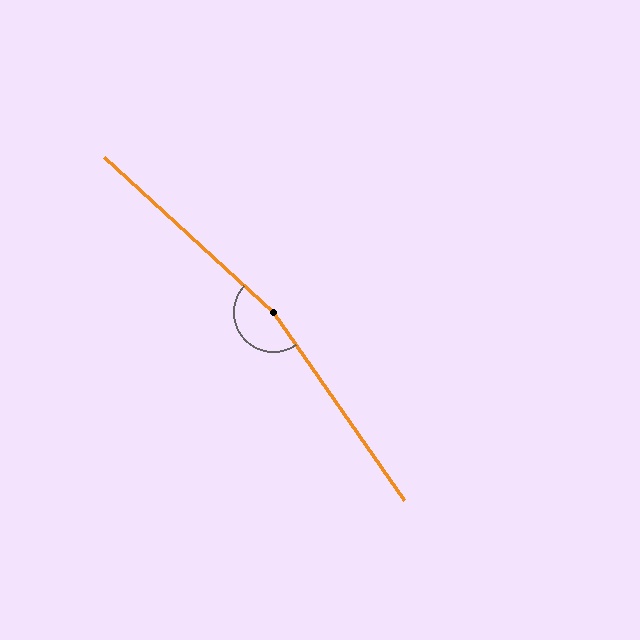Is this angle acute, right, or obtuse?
It is obtuse.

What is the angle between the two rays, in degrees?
Approximately 167 degrees.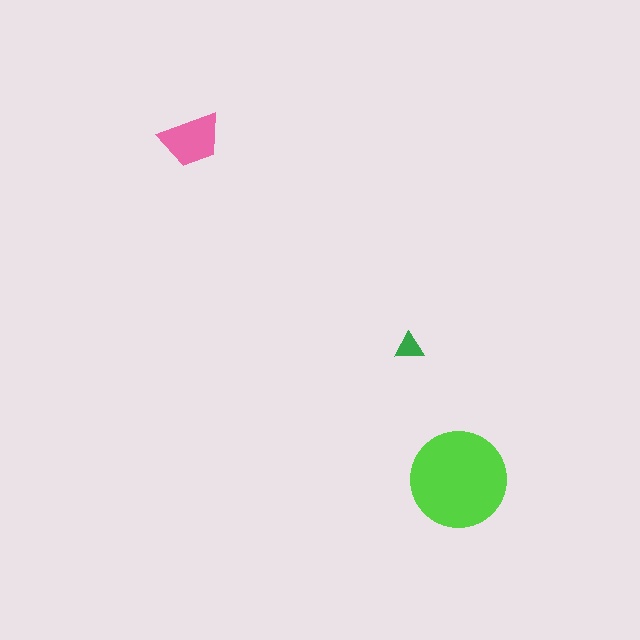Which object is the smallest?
The green triangle.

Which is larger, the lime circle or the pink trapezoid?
The lime circle.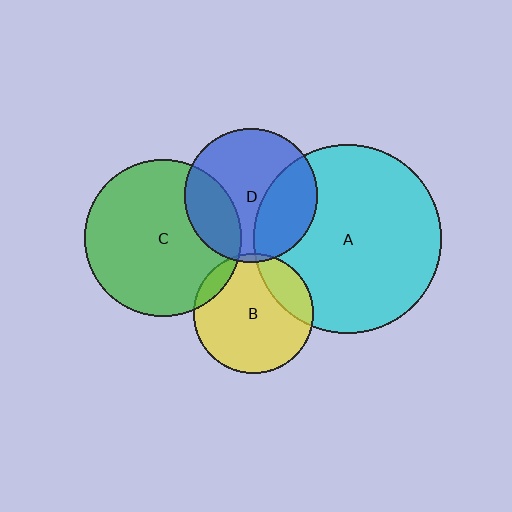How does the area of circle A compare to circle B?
Approximately 2.5 times.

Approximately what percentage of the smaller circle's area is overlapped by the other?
Approximately 25%.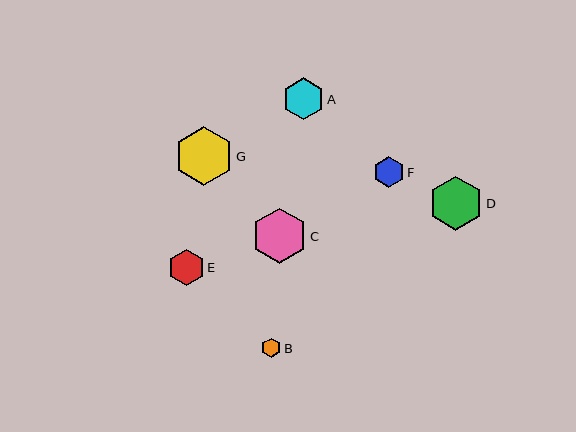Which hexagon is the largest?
Hexagon G is the largest with a size of approximately 59 pixels.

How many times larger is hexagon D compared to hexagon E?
Hexagon D is approximately 1.5 times the size of hexagon E.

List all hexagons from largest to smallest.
From largest to smallest: G, C, D, A, E, F, B.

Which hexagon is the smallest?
Hexagon B is the smallest with a size of approximately 19 pixels.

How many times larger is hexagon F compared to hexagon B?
Hexagon F is approximately 1.6 times the size of hexagon B.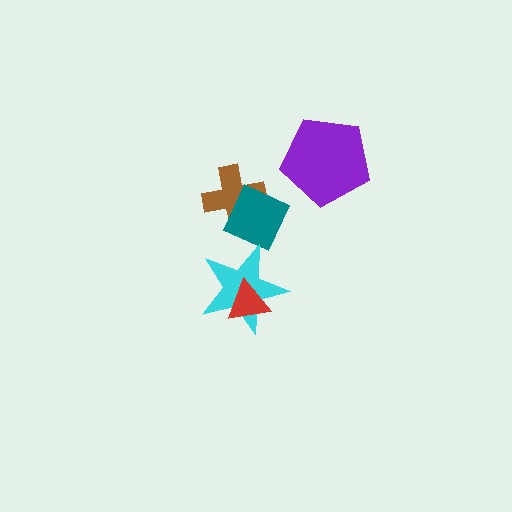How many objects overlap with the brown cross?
1 object overlaps with the brown cross.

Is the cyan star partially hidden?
Yes, it is partially covered by another shape.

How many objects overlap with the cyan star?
2 objects overlap with the cyan star.